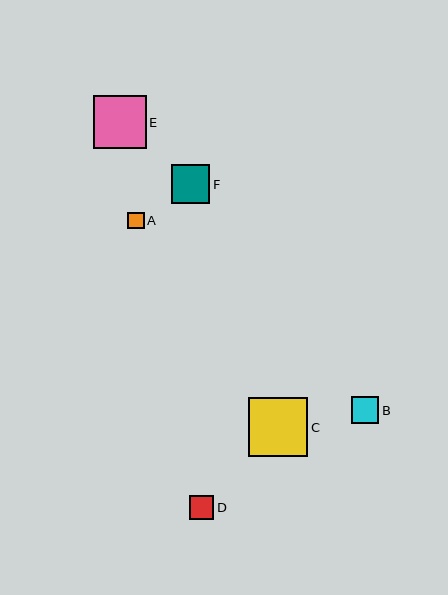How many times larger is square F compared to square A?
Square F is approximately 2.3 times the size of square A.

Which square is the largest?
Square C is the largest with a size of approximately 60 pixels.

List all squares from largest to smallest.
From largest to smallest: C, E, F, B, D, A.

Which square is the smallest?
Square A is the smallest with a size of approximately 17 pixels.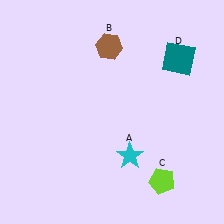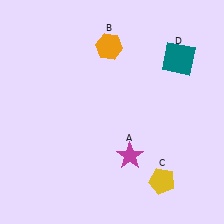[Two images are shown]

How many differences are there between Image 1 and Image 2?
There are 3 differences between the two images.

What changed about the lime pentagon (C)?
In Image 1, C is lime. In Image 2, it changed to yellow.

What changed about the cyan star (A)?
In Image 1, A is cyan. In Image 2, it changed to magenta.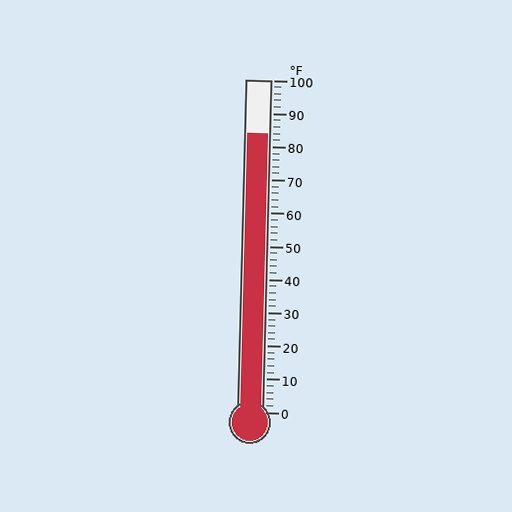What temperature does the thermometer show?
The thermometer shows approximately 84°F.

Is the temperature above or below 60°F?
The temperature is above 60°F.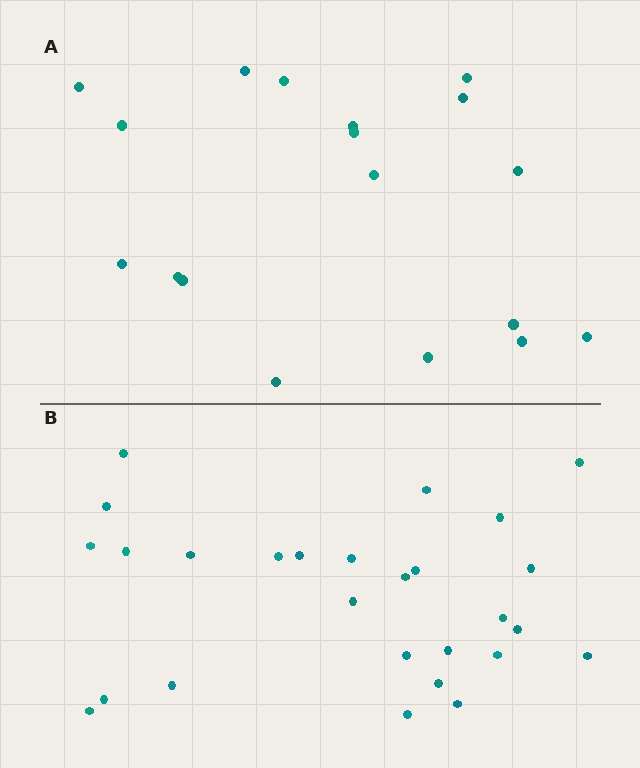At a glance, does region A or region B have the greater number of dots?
Region B (the bottom region) has more dots.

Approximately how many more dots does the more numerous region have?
Region B has roughly 8 or so more dots than region A.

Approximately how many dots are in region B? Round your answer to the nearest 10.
About 30 dots. (The exact count is 27, which rounds to 30.)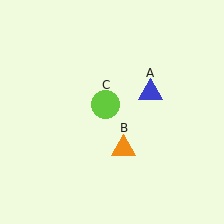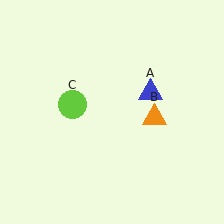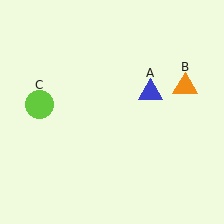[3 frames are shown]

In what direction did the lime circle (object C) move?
The lime circle (object C) moved left.